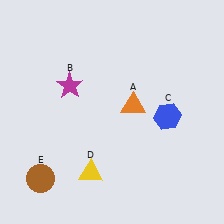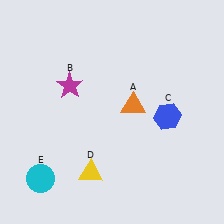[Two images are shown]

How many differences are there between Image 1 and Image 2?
There is 1 difference between the two images.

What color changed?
The circle (E) changed from brown in Image 1 to cyan in Image 2.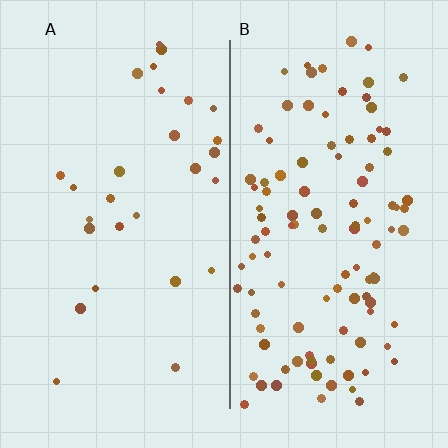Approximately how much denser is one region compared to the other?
Approximately 3.9× — region B over region A.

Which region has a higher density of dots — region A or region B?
B (the right).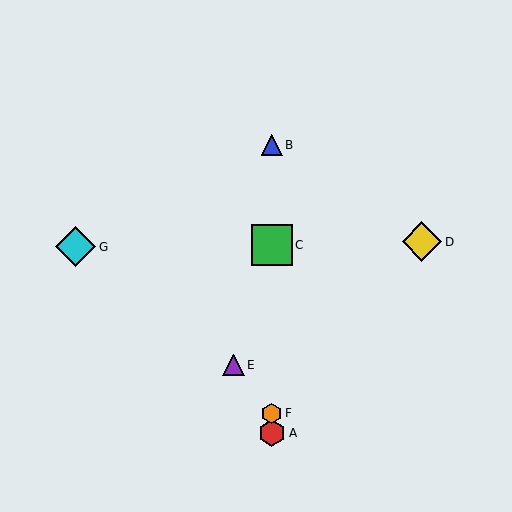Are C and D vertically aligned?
No, C is at x≈272 and D is at x≈422.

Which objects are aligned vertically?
Objects A, B, C, F are aligned vertically.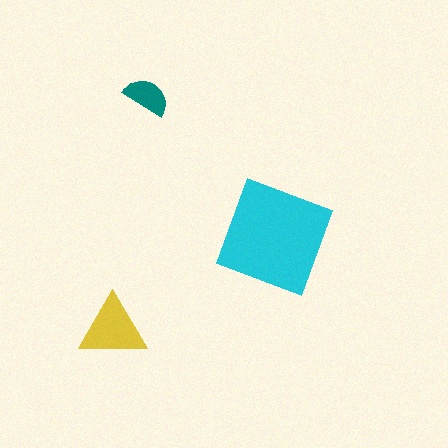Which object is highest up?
The teal semicircle is topmost.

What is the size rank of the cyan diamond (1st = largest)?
1st.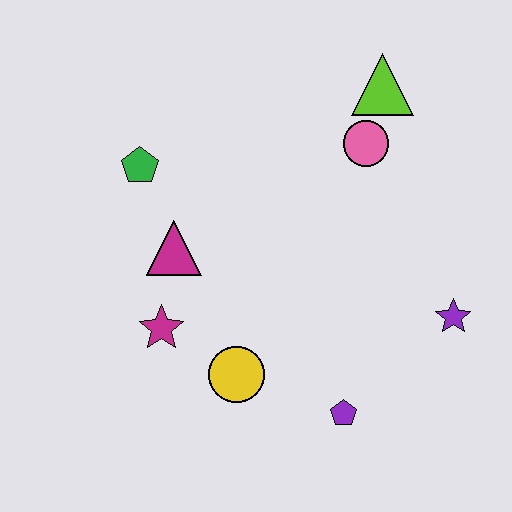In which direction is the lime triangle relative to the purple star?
The lime triangle is above the purple star.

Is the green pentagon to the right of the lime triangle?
No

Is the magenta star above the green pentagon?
No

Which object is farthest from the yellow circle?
The lime triangle is farthest from the yellow circle.